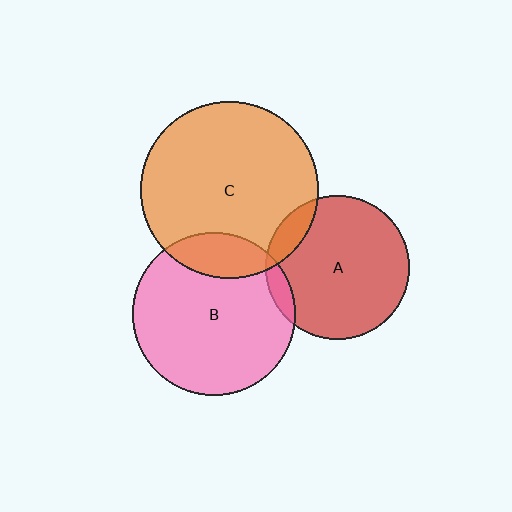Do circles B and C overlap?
Yes.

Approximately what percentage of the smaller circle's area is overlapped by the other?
Approximately 15%.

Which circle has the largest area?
Circle C (orange).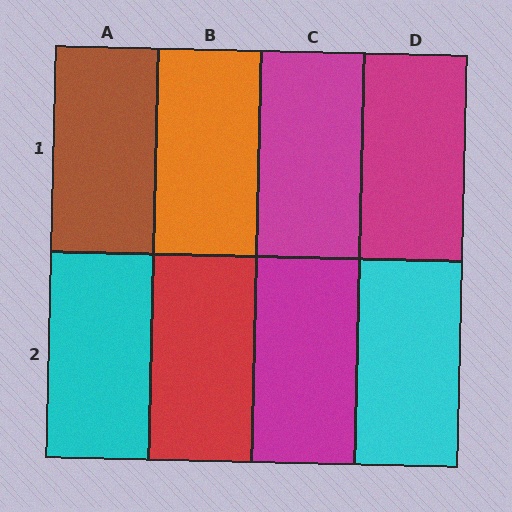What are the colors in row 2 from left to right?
Cyan, red, magenta, cyan.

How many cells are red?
1 cell is red.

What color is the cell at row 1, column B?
Orange.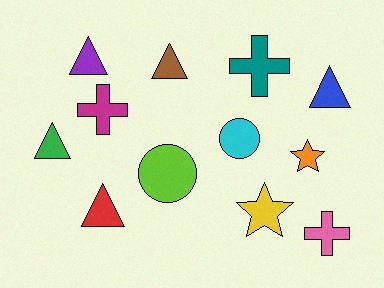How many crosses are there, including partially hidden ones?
There are 3 crosses.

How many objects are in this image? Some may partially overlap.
There are 12 objects.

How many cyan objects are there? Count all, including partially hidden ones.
There is 1 cyan object.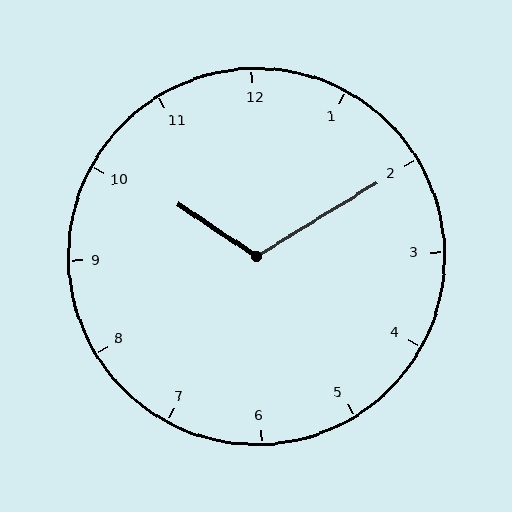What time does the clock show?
10:10.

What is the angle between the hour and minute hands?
Approximately 115 degrees.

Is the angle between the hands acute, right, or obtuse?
It is obtuse.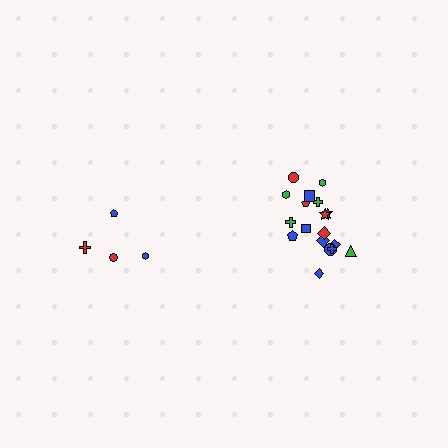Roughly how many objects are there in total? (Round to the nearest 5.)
Roughly 20 objects in total.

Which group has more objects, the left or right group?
The right group.